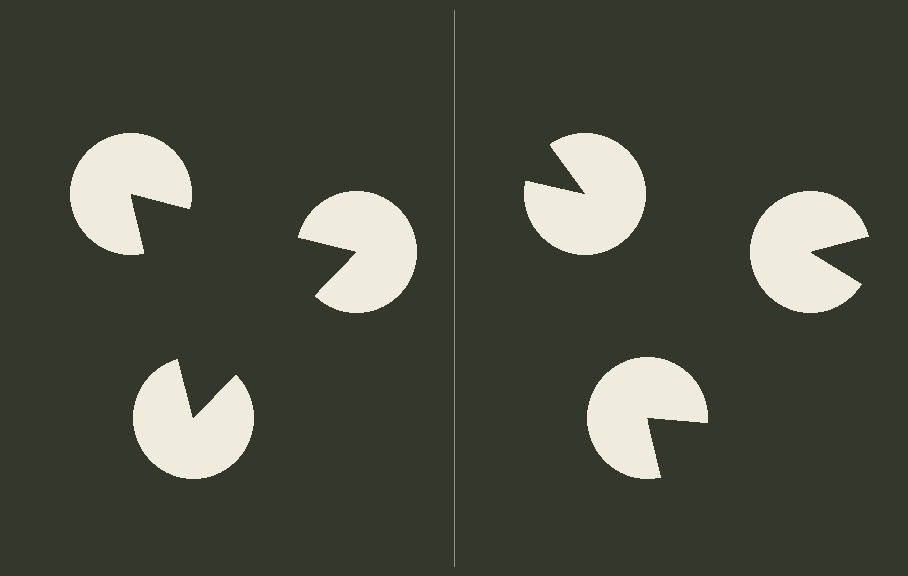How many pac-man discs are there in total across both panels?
6 — 3 on each side.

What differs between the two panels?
The pac-man discs are positioned identically on both sides; only the wedge orientations differ. On the left they align to a triangle; on the right they are misaligned.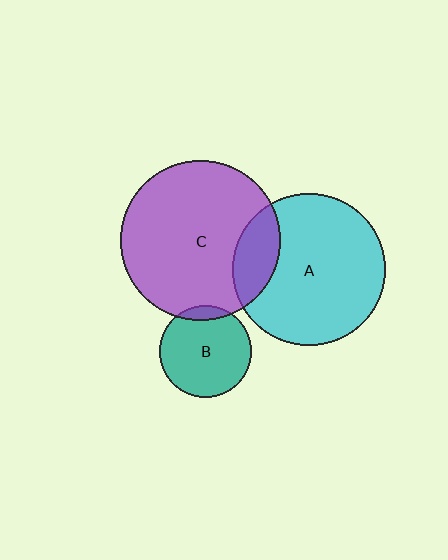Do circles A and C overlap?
Yes.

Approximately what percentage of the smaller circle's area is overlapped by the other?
Approximately 20%.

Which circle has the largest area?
Circle C (purple).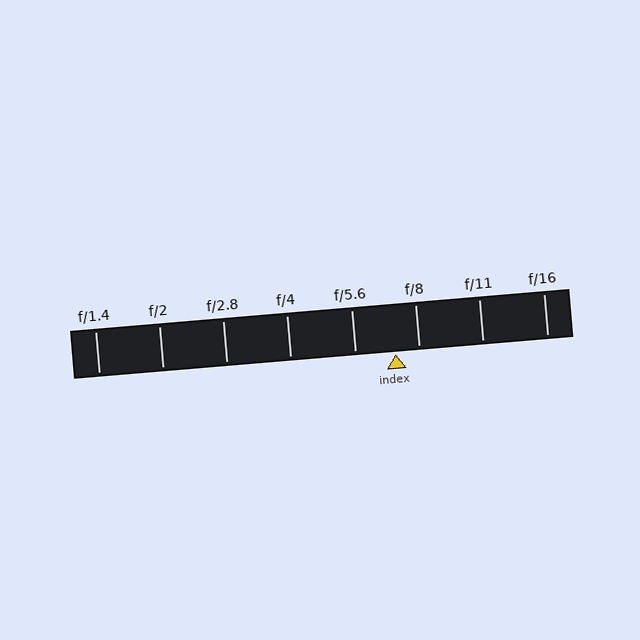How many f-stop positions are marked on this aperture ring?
There are 8 f-stop positions marked.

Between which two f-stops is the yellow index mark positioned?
The index mark is between f/5.6 and f/8.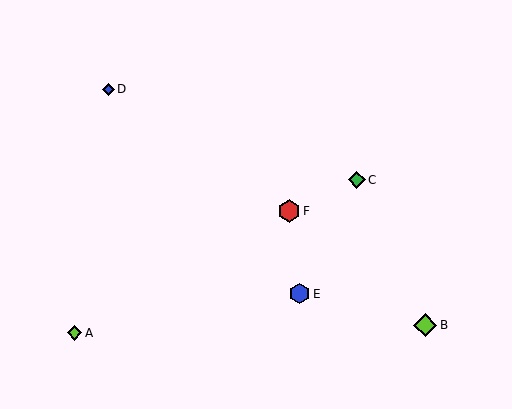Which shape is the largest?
The lime diamond (labeled B) is the largest.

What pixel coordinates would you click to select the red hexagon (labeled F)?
Click at (289, 211) to select the red hexagon F.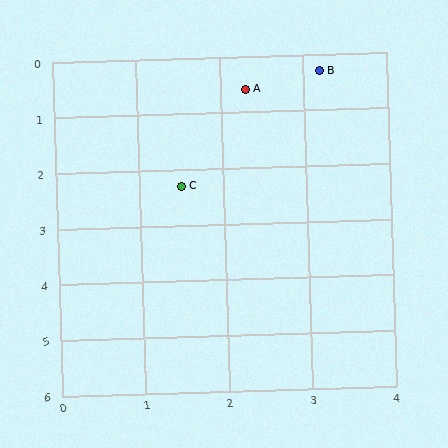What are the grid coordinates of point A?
Point A is at approximately (2.3, 0.6).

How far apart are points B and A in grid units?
Points B and A are about 0.9 grid units apart.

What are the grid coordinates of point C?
Point C is at approximately (1.5, 2.3).